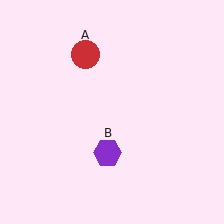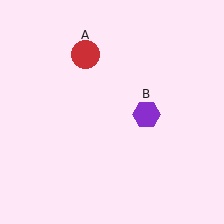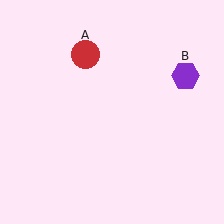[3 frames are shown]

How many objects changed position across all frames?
1 object changed position: purple hexagon (object B).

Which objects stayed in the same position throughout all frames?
Red circle (object A) remained stationary.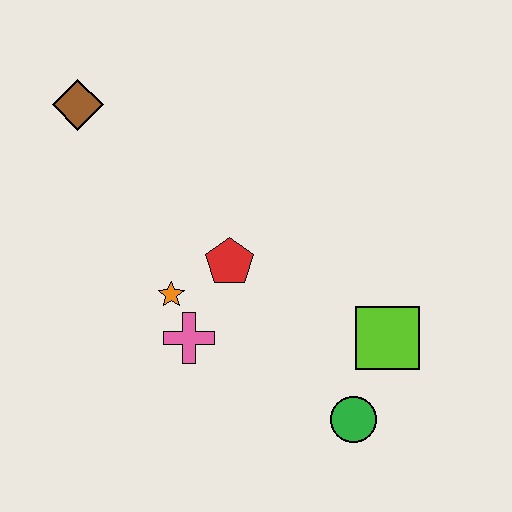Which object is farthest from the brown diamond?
The green circle is farthest from the brown diamond.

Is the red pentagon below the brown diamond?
Yes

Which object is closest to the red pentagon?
The orange star is closest to the red pentagon.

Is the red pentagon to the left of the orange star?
No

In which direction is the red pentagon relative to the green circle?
The red pentagon is above the green circle.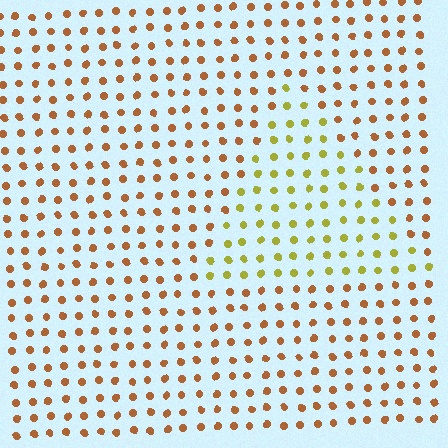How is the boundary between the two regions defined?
The boundary is defined purely by a slight shift in hue (about 41 degrees). Spacing, size, and orientation are identical on both sides.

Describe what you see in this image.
The image is filled with small brown elements in a uniform arrangement. A triangle-shaped region is visible where the elements are tinted to a slightly different hue, forming a subtle color boundary.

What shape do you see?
I see a triangle.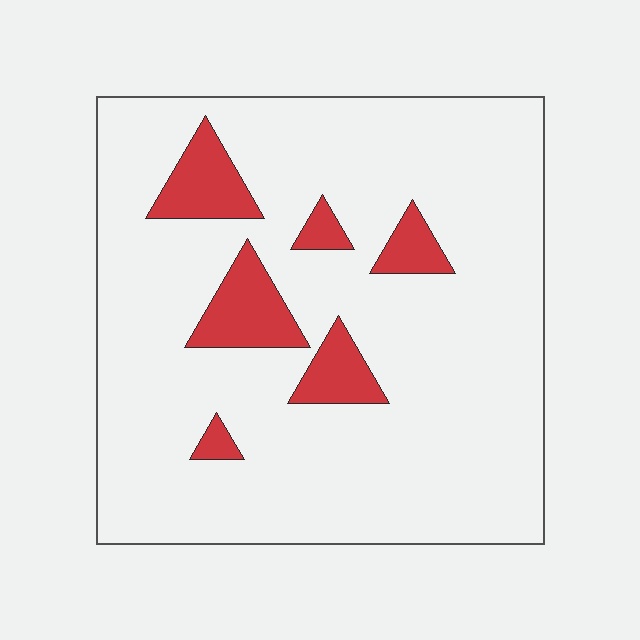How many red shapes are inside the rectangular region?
6.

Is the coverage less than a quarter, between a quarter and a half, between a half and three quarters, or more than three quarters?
Less than a quarter.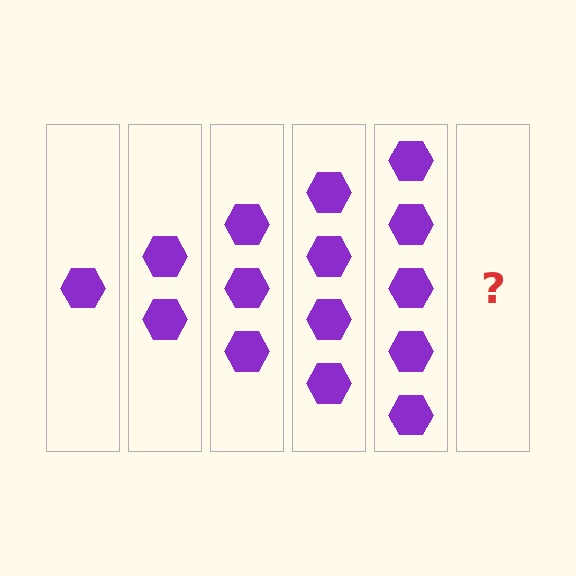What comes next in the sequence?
The next element should be 6 hexagons.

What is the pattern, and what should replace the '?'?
The pattern is that each step adds one more hexagon. The '?' should be 6 hexagons.